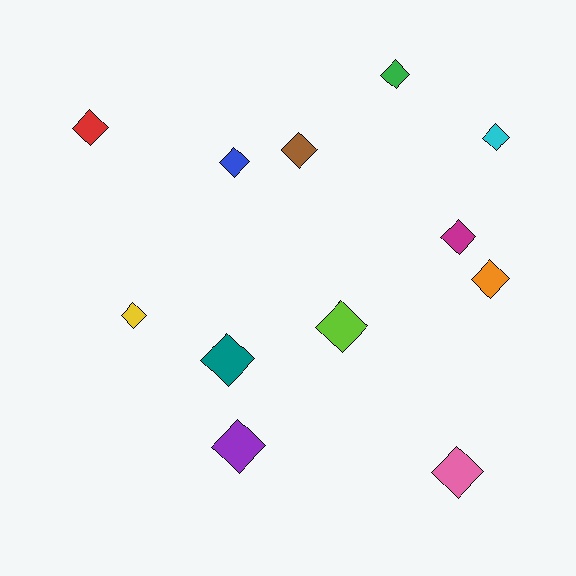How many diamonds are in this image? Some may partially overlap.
There are 12 diamonds.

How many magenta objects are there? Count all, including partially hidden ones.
There is 1 magenta object.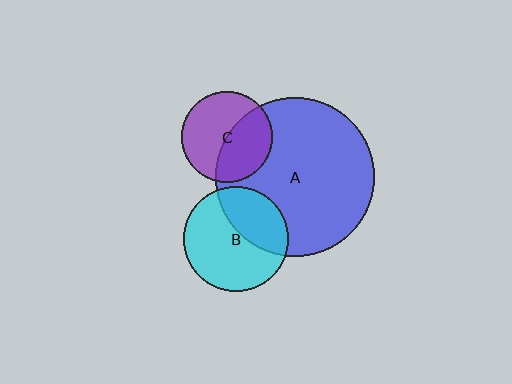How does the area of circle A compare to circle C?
Approximately 3.1 times.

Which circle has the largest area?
Circle A (blue).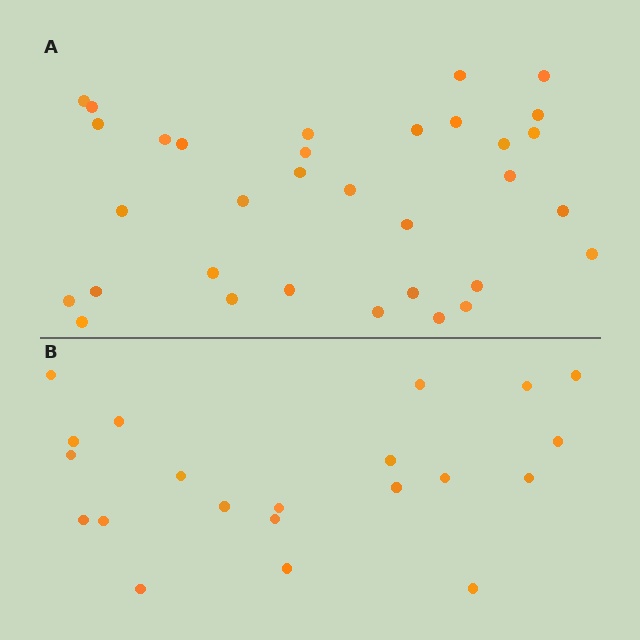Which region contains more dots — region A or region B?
Region A (the top region) has more dots.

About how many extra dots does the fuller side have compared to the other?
Region A has roughly 12 or so more dots than region B.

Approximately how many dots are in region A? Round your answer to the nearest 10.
About 30 dots. (The exact count is 33, which rounds to 30.)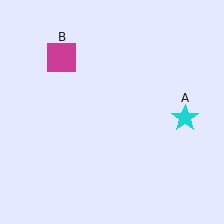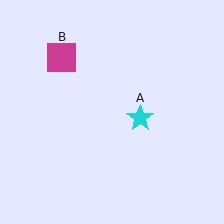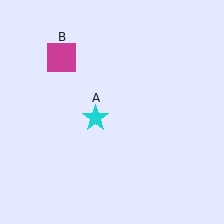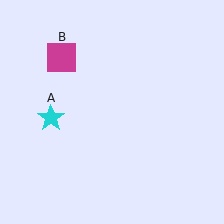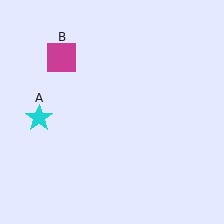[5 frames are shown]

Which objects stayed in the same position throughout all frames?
Magenta square (object B) remained stationary.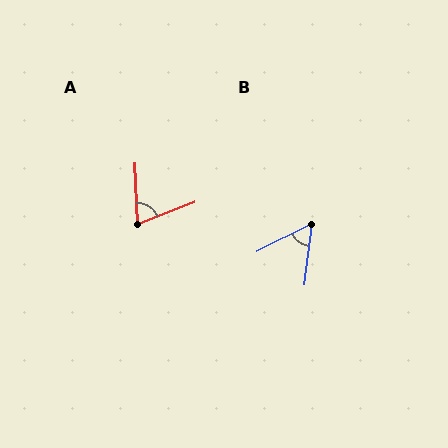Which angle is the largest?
A, at approximately 71 degrees.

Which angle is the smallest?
B, at approximately 56 degrees.